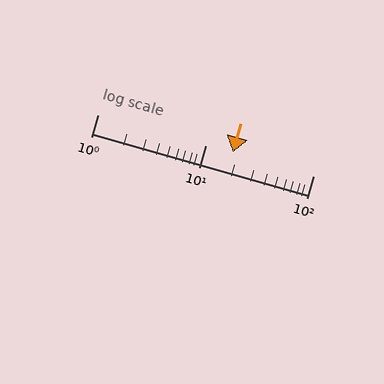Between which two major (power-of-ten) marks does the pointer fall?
The pointer is between 10 and 100.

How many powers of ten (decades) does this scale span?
The scale spans 2 decades, from 1 to 100.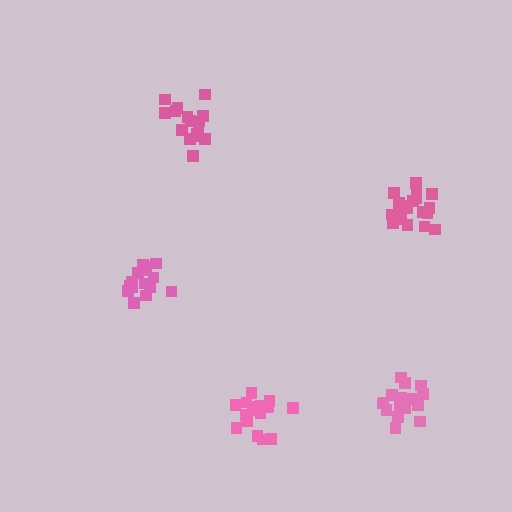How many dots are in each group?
Group 1: 20 dots, Group 2: 20 dots, Group 3: 17 dots, Group 4: 16 dots, Group 5: 20 dots (93 total).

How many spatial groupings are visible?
There are 5 spatial groupings.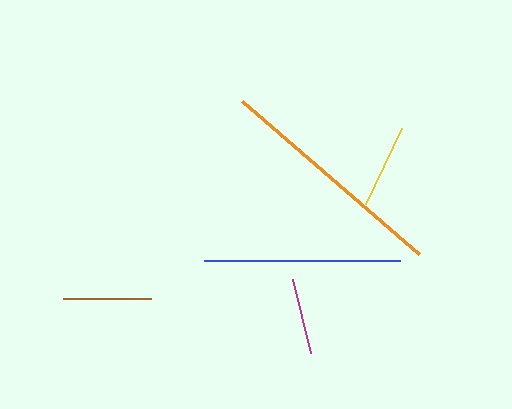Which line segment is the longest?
The orange line is the longest at approximately 234 pixels.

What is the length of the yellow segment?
The yellow segment is approximately 84 pixels long.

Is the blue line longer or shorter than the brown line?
The blue line is longer than the brown line.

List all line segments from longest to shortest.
From longest to shortest: orange, blue, brown, yellow, magenta.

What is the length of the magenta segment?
The magenta segment is approximately 76 pixels long.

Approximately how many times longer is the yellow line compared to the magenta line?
The yellow line is approximately 1.1 times the length of the magenta line.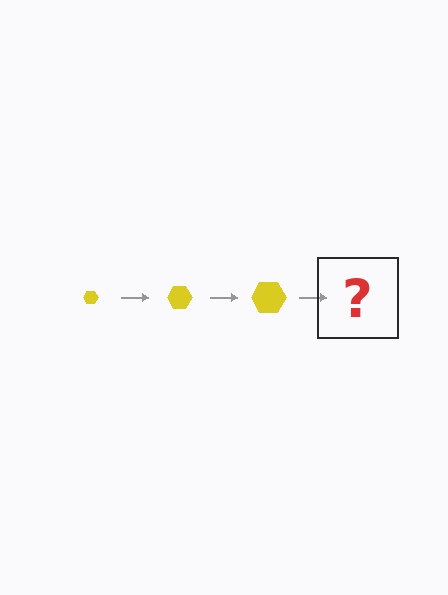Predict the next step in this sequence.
The next step is a yellow hexagon, larger than the previous one.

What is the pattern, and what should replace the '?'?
The pattern is that the hexagon gets progressively larger each step. The '?' should be a yellow hexagon, larger than the previous one.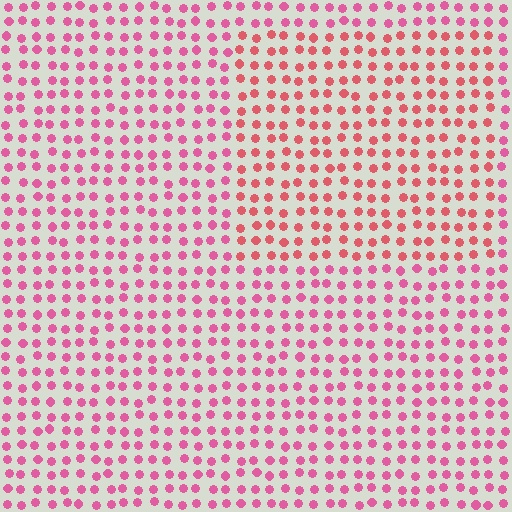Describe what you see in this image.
The image is filled with small pink elements in a uniform arrangement. A rectangle-shaped region is visible where the elements are tinted to a slightly different hue, forming a subtle color boundary.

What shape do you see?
I see a rectangle.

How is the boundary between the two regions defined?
The boundary is defined purely by a slight shift in hue (about 25 degrees). Spacing, size, and orientation are identical on both sides.